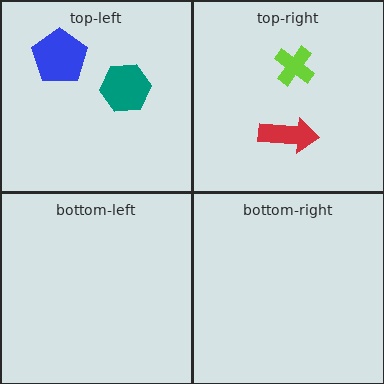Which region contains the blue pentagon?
The top-left region.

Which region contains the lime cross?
The top-right region.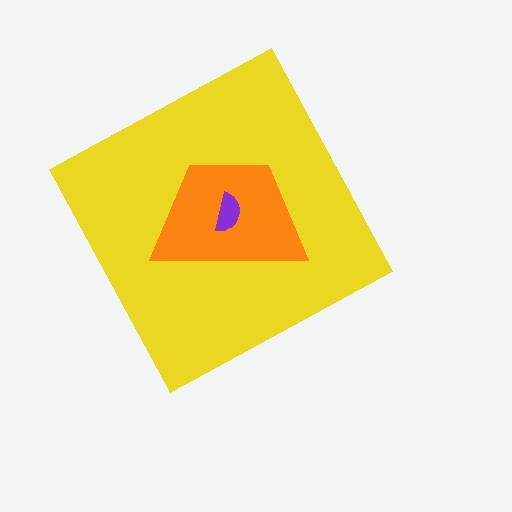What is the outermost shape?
The yellow diamond.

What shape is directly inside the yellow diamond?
The orange trapezoid.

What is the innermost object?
The purple semicircle.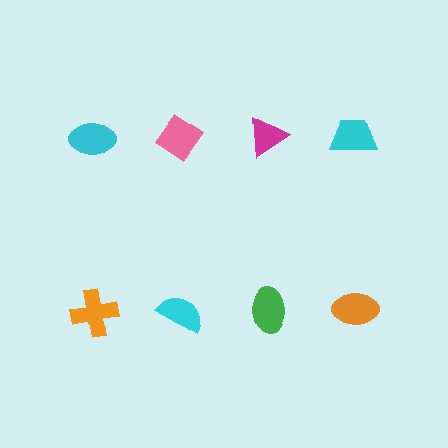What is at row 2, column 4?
An orange ellipse.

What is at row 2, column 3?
A green ellipse.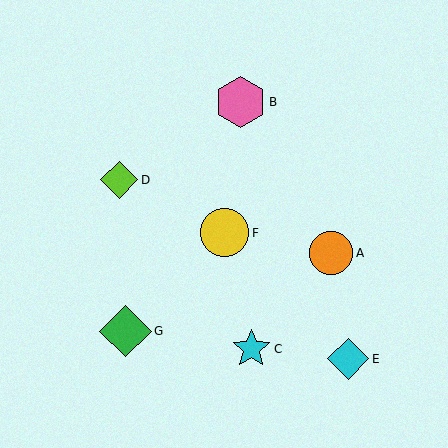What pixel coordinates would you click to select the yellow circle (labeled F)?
Click at (225, 233) to select the yellow circle F.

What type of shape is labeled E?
Shape E is a cyan diamond.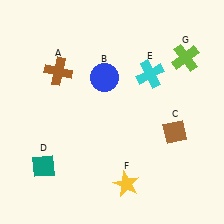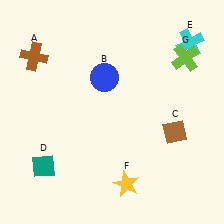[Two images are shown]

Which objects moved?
The objects that moved are: the brown cross (A), the cyan cross (E).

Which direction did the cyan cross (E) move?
The cyan cross (E) moved right.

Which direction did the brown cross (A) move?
The brown cross (A) moved left.